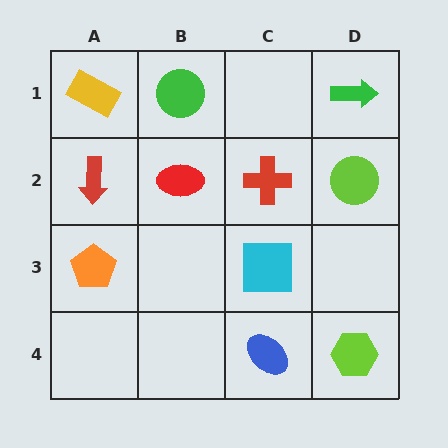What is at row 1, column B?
A green circle.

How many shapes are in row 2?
4 shapes.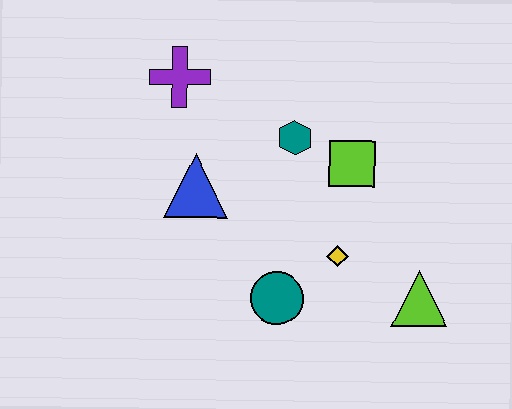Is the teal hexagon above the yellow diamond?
Yes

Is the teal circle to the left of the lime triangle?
Yes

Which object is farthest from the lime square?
The purple cross is farthest from the lime square.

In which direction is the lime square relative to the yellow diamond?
The lime square is above the yellow diamond.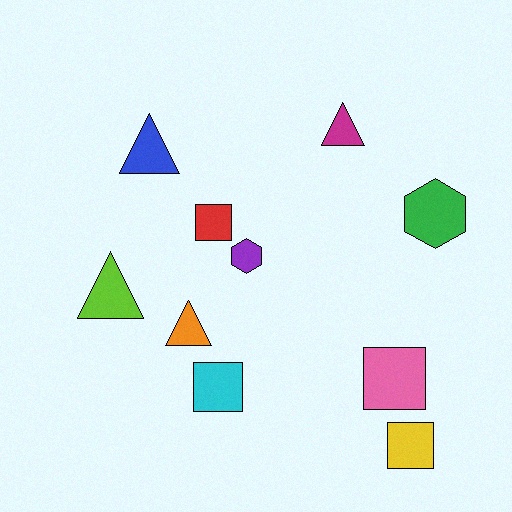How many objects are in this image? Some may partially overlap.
There are 10 objects.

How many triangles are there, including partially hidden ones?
There are 4 triangles.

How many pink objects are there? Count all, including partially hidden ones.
There is 1 pink object.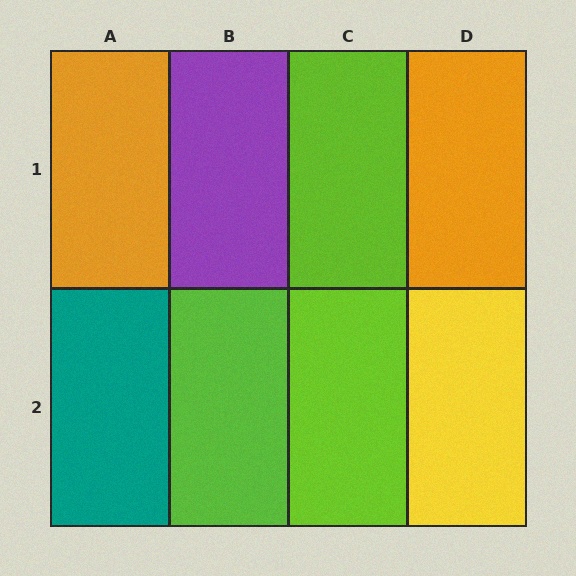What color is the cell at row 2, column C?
Lime.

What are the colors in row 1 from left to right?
Orange, purple, lime, orange.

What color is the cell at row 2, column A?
Teal.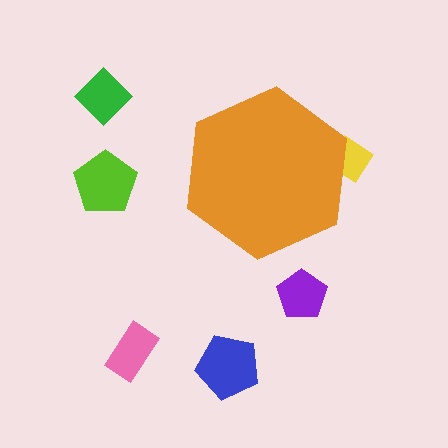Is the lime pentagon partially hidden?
No, the lime pentagon is fully visible.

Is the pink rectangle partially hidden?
No, the pink rectangle is fully visible.